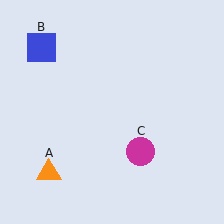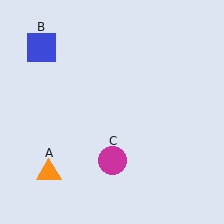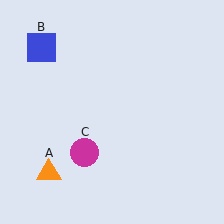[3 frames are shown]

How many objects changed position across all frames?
1 object changed position: magenta circle (object C).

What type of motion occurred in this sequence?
The magenta circle (object C) rotated clockwise around the center of the scene.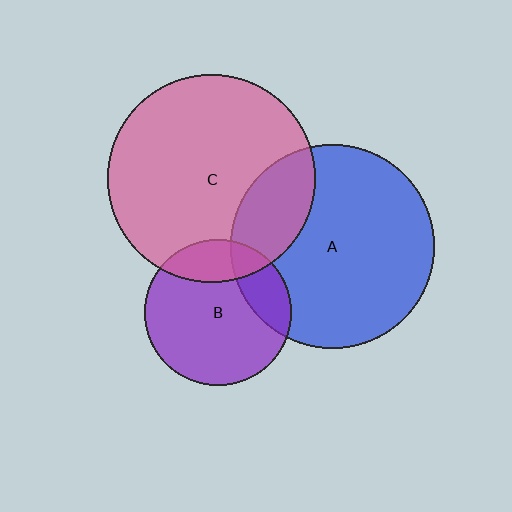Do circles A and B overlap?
Yes.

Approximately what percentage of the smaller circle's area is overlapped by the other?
Approximately 20%.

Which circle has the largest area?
Circle C (pink).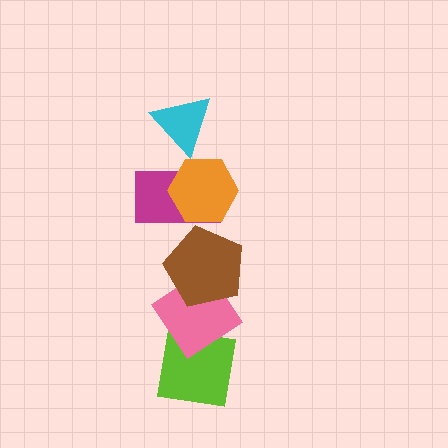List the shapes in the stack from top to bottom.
From top to bottom: the cyan triangle, the orange hexagon, the magenta rectangle, the brown pentagon, the pink diamond, the lime square.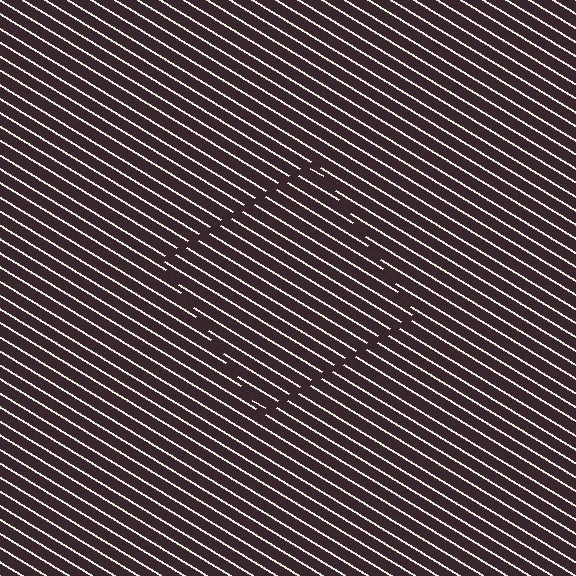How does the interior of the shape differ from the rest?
The interior of the shape contains the same grating, shifted by half a period — the contour is defined by the phase discontinuity where line-ends from the inner and outer gratings abut.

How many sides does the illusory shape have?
4 sides — the line-ends trace a square.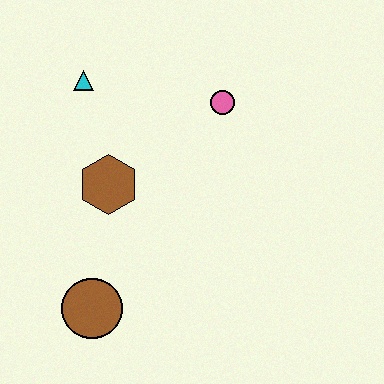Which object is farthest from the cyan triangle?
The brown circle is farthest from the cyan triangle.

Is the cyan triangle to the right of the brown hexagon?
No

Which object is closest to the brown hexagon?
The cyan triangle is closest to the brown hexagon.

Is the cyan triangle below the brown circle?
No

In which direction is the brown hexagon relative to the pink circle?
The brown hexagon is to the left of the pink circle.